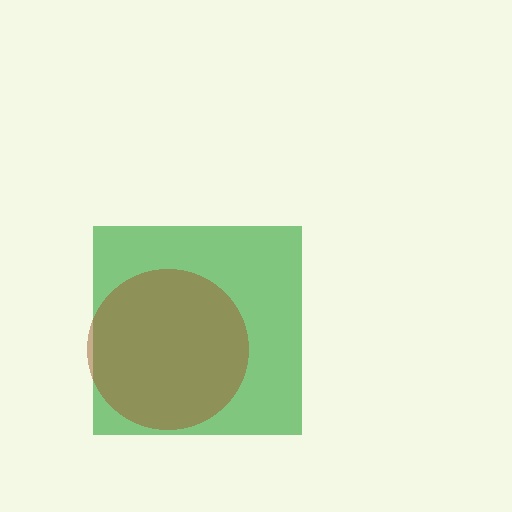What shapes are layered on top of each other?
The layered shapes are: a green square, a brown circle.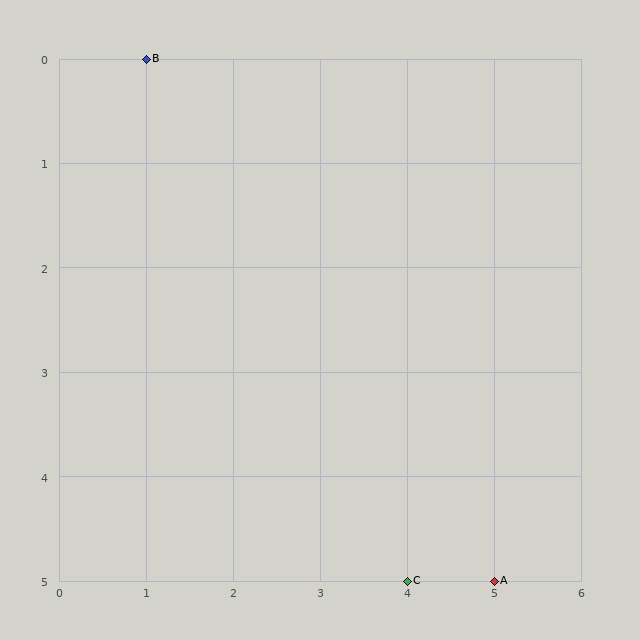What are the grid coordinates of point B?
Point B is at grid coordinates (1, 0).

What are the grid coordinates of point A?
Point A is at grid coordinates (5, 5).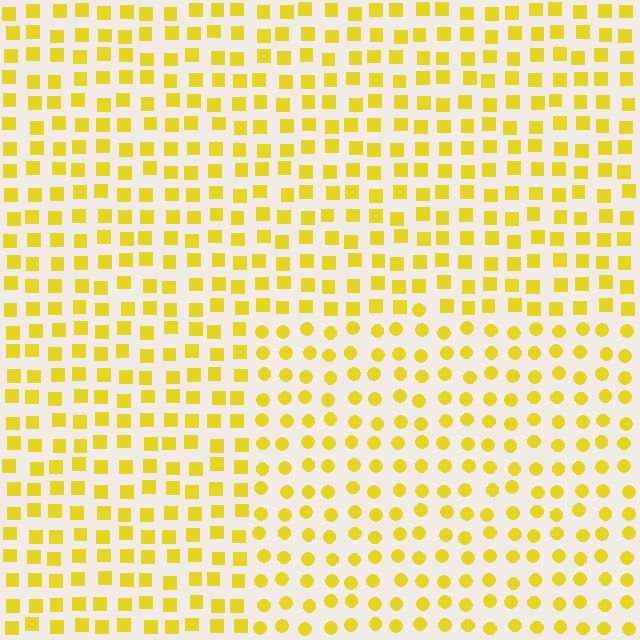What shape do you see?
I see a rectangle.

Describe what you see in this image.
The image is filled with small yellow elements arranged in a uniform grid. A rectangle-shaped region contains circles, while the surrounding area contains squares. The boundary is defined purely by the change in element shape.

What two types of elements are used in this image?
The image uses circles inside the rectangle region and squares outside it.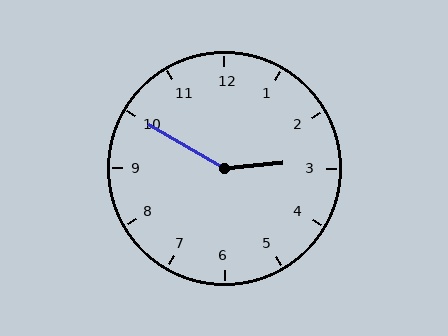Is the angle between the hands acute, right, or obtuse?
It is obtuse.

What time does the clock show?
2:50.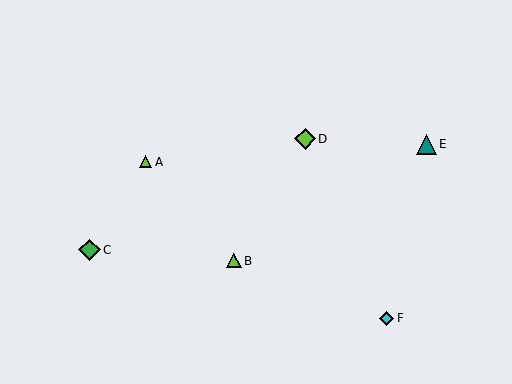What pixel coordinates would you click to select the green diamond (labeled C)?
Click at (90, 250) to select the green diamond C.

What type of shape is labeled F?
Shape F is a cyan diamond.